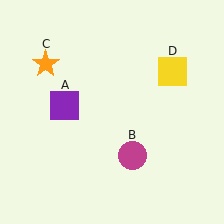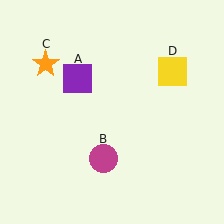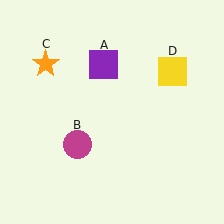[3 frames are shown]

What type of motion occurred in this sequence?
The purple square (object A), magenta circle (object B) rotated clockwise around the center of the scene.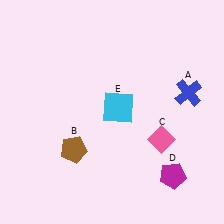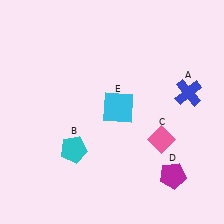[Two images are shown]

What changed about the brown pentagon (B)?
In Image 1, B is brown. In Image 2, it changed to cyan.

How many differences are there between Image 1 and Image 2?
There is 1 difference between the two images.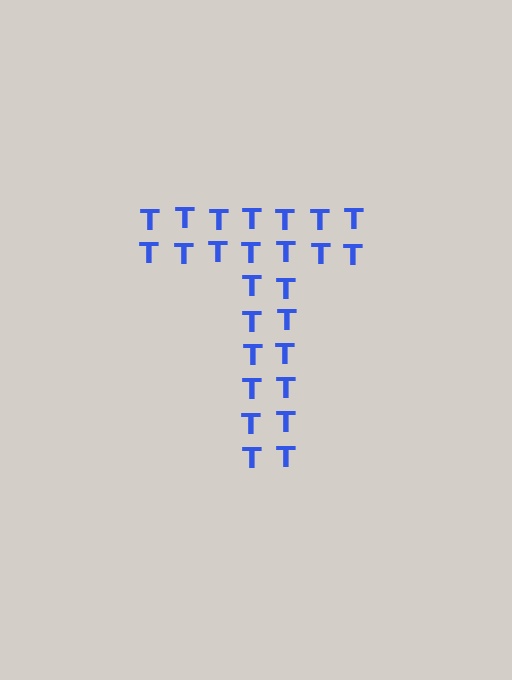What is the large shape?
The large shape is the letter T.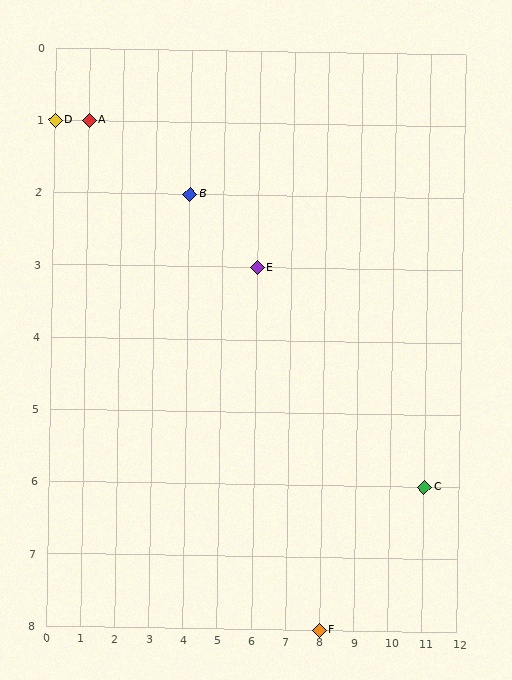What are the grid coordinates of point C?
Point C is at grid coordinates (11, 6).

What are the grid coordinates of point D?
Point D is at grid coordinates (0, 1).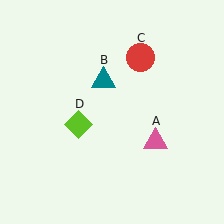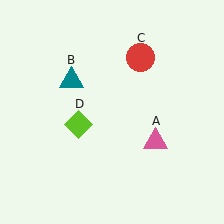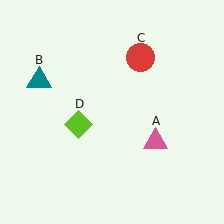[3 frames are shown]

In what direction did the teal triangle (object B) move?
The teal triangle (object B) moved left.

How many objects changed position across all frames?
1 object changed position: teal triangle (object B).